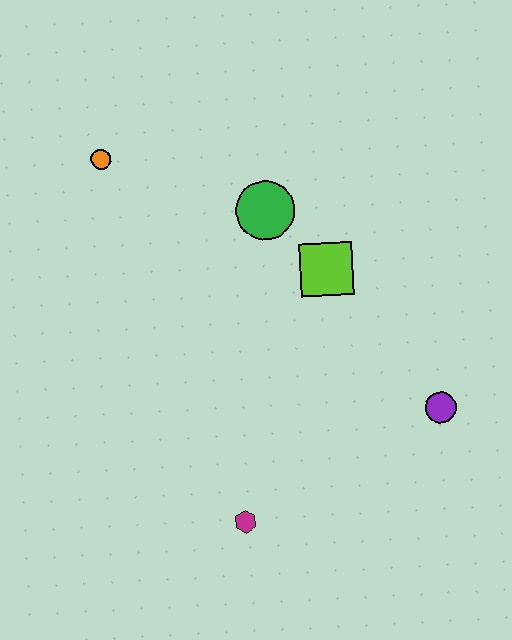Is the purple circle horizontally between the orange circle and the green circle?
No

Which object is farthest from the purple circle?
The orange circle is farthest from the purple circle.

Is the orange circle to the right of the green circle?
No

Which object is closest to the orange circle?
The green circle is closest to the orange circle.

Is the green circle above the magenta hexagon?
Yes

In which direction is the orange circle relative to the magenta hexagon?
The orange circle is above the magenta hexagon.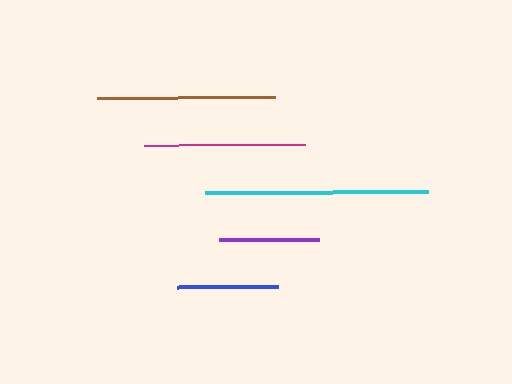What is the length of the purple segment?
The purple segment is approximately 100 pixels long.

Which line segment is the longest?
The cyan line is the longest at approximately 222 pixels.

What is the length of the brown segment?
The brown segment is approximately 178 pixels long.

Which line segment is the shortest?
The purple line is the shortest at approximately 100 pixels.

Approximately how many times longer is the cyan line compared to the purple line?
The cyan line is approximately 2.2 times the length of the purple line.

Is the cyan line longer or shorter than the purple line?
The cyan line is longer than the purple line.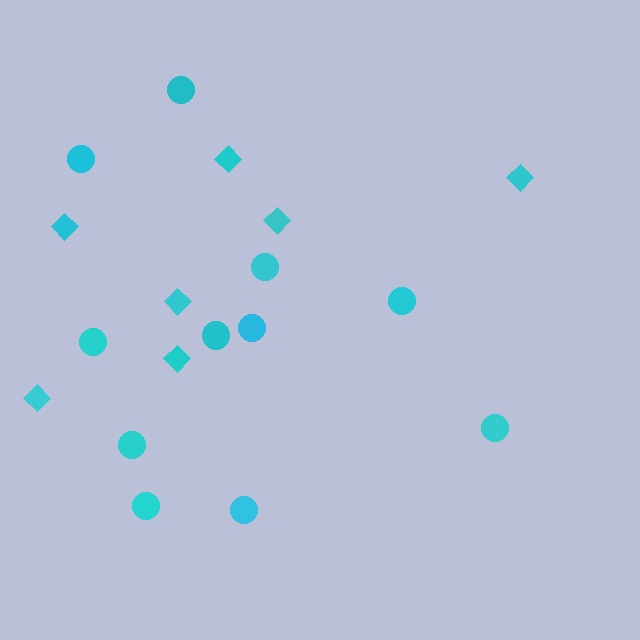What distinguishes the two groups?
There are 2 groups: one group of diamonds (7) and one group of circles (11).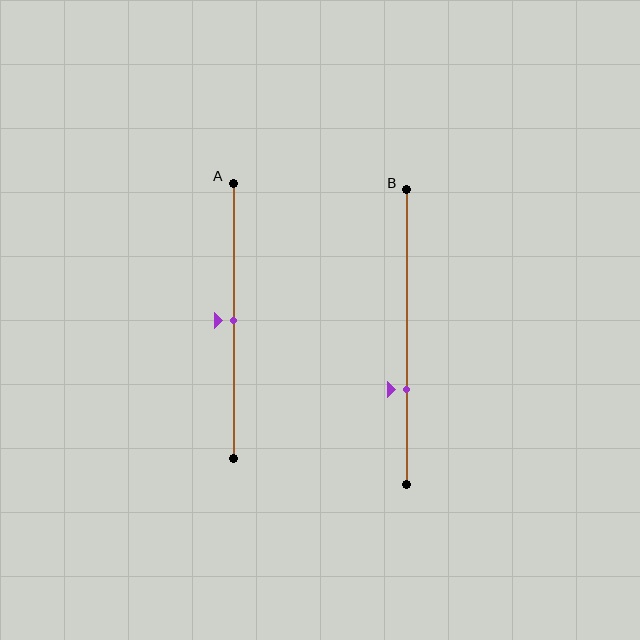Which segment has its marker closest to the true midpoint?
Segment A has its marker closest to the true midpoint.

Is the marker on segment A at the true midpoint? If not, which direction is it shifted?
Yes, the marker on segment A is at the true midpoint.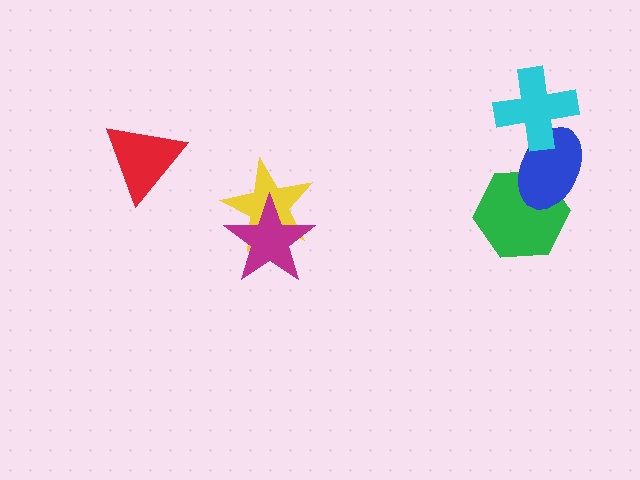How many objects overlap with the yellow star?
1 object overlaps with the yellow star.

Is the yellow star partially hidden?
Yes, it is partially covered by another shape.